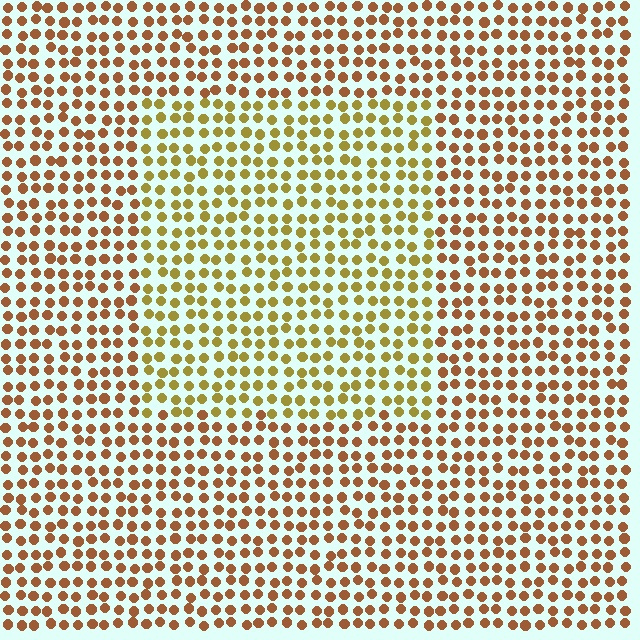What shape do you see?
I see a rectangle.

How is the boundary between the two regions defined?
The boundary is defined purely by a slight shift in hue (about 33 degrees). Spacing, size, and orientation are identical on both sides.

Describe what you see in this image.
The image is filled with small brown elements in a uniform arrangement. A rectangle-shaped region is visible where the elements are tinted to a slightly different hue, forming a subtle color boundary.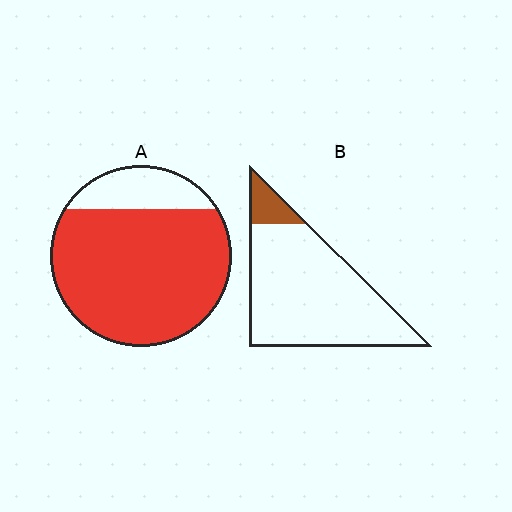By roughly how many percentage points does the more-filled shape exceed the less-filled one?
By roughly 70 percentage points (A over B).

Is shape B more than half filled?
No.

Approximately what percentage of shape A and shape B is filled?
A is approximately 80% and B is approximately 10%.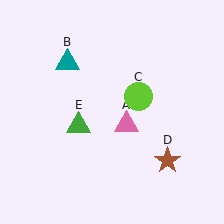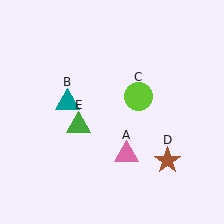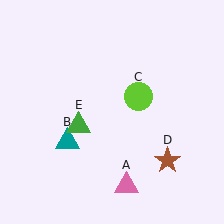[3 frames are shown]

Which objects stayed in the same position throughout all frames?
Lime circle (object C) and brown star (object D) and green triangle (object E) remained stationary.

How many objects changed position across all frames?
2 objects changed position: pink triangle (object A), teal triangle (object B).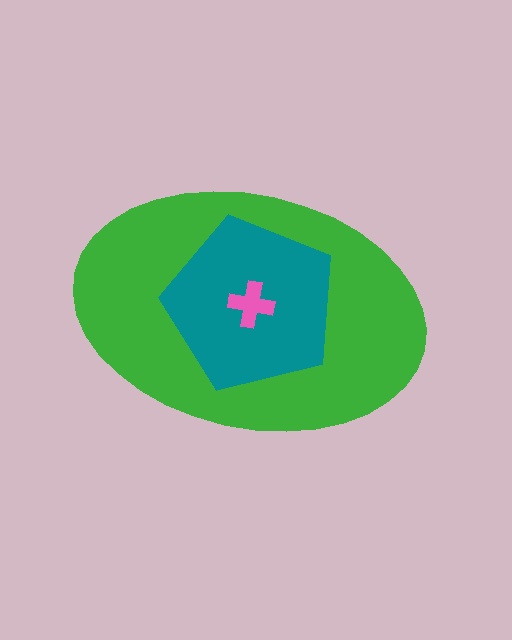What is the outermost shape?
The green ellipse.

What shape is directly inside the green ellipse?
The teal pentagon.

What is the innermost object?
The pink cross.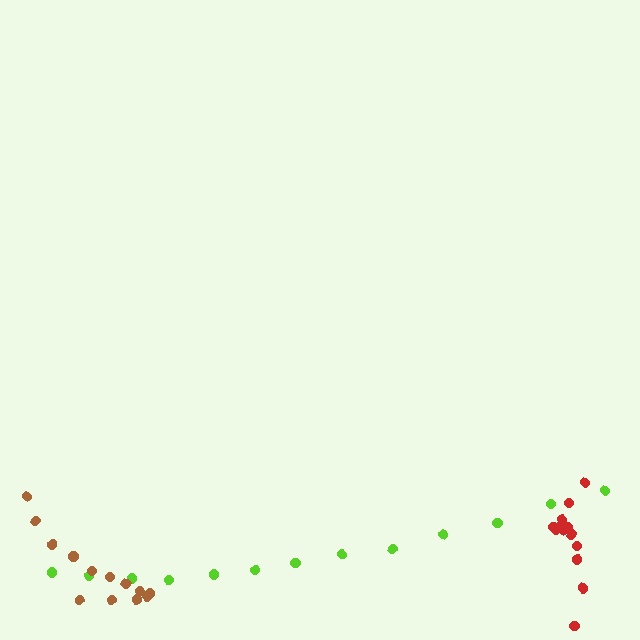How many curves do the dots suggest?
There are 3 distinct paths.